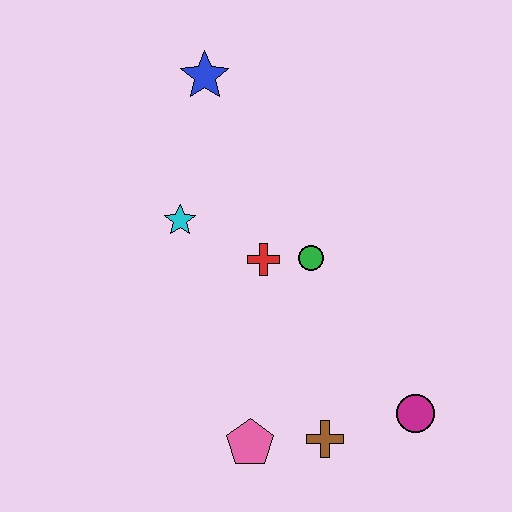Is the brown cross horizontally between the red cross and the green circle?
No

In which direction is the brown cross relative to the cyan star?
The brown cross is below the cyan star.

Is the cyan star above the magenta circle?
Yes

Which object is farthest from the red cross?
The magenta circle is farthest from the red cross.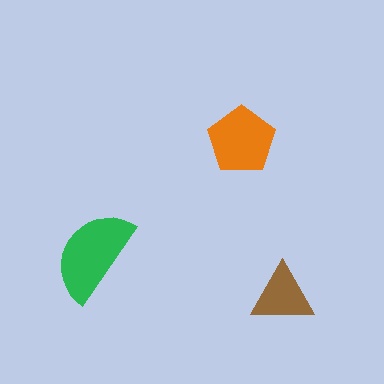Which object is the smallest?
The brown triangle.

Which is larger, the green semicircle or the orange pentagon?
The green semicircle.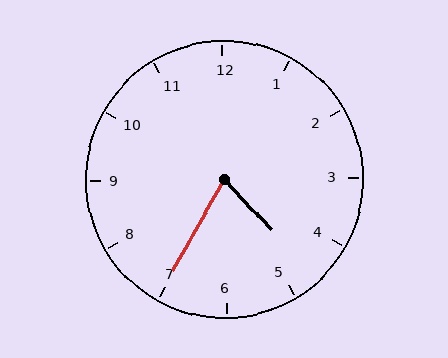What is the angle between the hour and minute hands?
Approximately 72 degrees.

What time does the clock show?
4:35.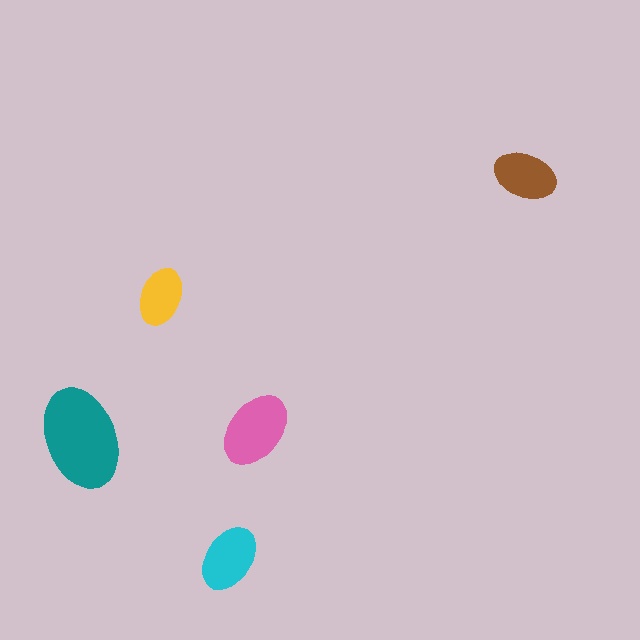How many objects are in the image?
There are 5 objects in the image.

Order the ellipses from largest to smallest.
the teal one, the pink one, the cyan one, the brown one, the yellow one.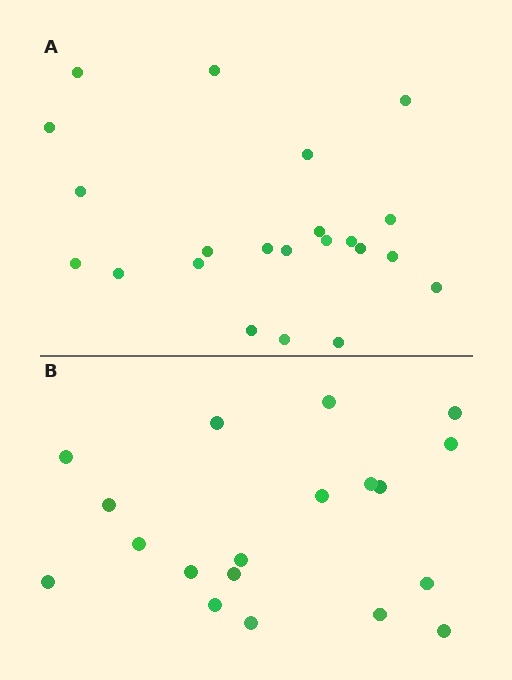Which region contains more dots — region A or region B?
Region A (the top region) has more dots.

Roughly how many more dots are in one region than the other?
Region A has just a few more — roughly 2 or 3 more dots than region B.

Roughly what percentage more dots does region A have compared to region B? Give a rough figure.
About 15% more.